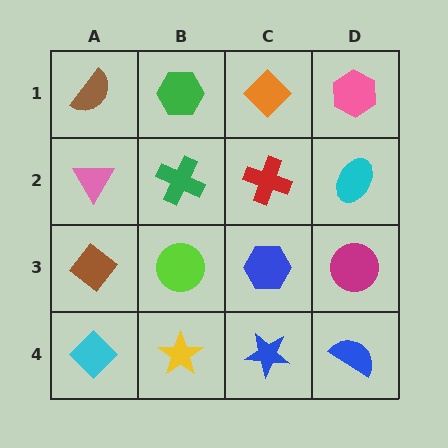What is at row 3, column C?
A blue hexagon.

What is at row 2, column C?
A red cross.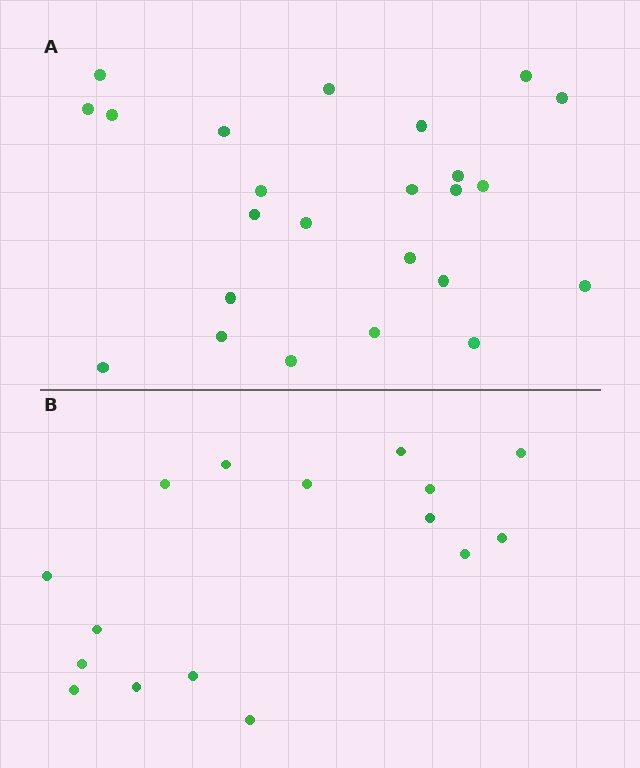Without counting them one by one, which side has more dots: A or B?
Region A (the top region) has more dots.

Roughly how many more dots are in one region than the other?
Region A has roughly 8 or so more dots than region B.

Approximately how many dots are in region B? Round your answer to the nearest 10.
About 20 dots. (The exact count is 16, which rounds to 20.)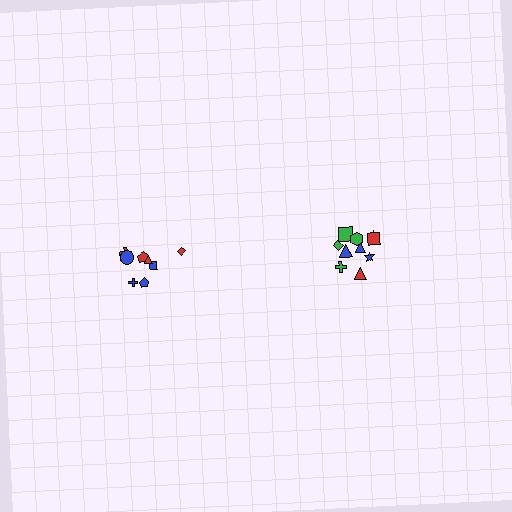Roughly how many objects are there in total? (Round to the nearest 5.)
Roughly 20 objects in total.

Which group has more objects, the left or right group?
The right group.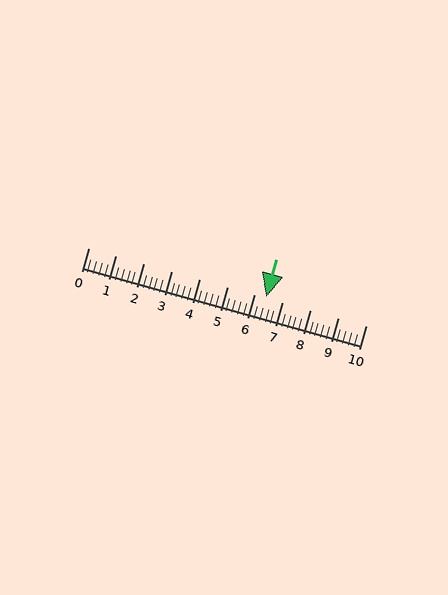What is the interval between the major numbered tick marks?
The major tick marks are spaced 1 units apart.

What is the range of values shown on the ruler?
The ruler shows values from 0 to 10.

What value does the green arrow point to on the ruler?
The green arrow points to approximately 6.4.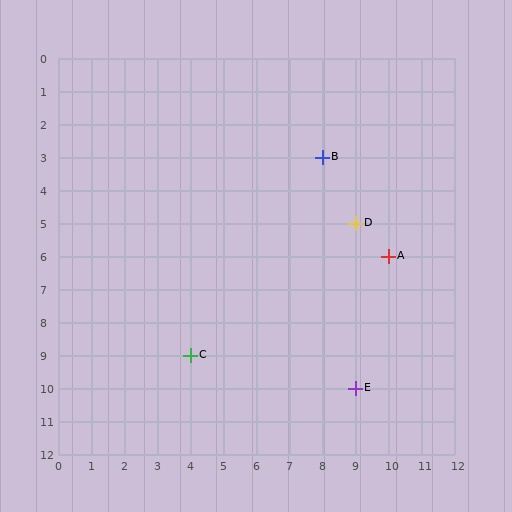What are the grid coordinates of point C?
Point C is at grid coordinates (4, 9).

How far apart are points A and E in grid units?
Points A and E are 1 column and 4 rows apart (about 4.1 grid units diagonally).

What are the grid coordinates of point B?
Point B is at grid coordinates (8, 3).